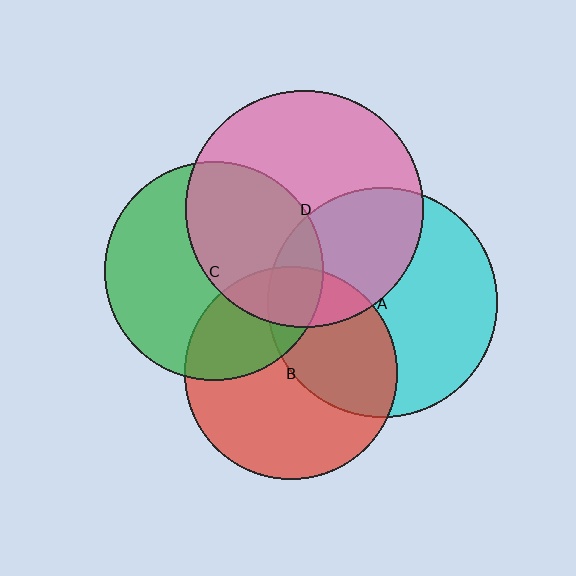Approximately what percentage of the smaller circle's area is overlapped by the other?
Approximately 30%.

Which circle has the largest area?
Circle D (pink).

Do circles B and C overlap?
Yes.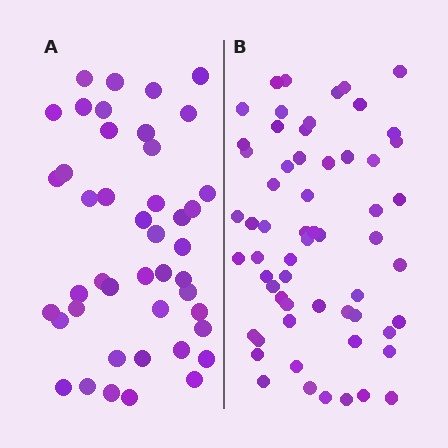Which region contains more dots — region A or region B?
Region B (the right region) has more dots.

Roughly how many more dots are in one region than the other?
Region B has approximately 15 more dots than region A.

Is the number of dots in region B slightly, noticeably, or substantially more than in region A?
Region B has noticeably more, but not dramatically so. The ratio is roughly 1.4 to 1.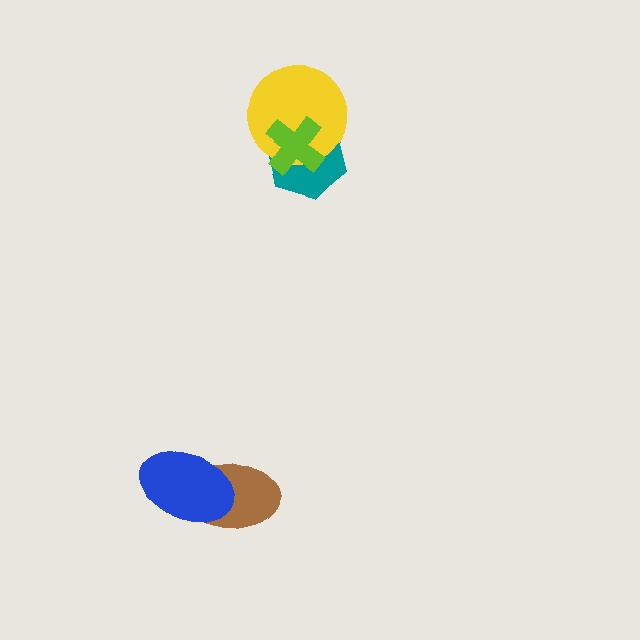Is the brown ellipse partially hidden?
Yes, it is partially covered by another shape.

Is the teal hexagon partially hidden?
Yes, it is partially covered by another shape.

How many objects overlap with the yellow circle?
2 objects overlap with the yellow circle.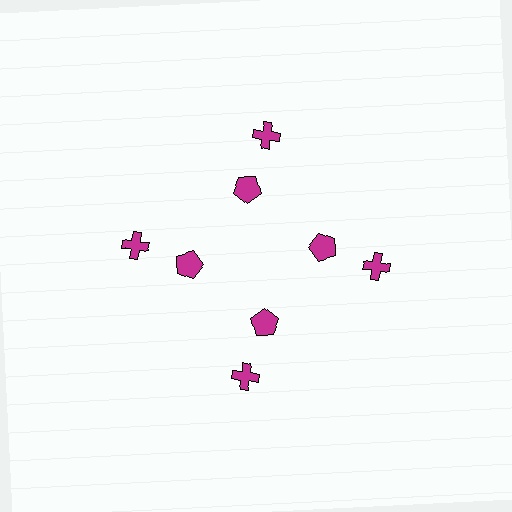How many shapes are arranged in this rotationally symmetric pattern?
There are 8 shapes, arranged in 4 groups of 2.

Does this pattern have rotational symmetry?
Yes, this pattern has 4-fold rotational symmetry. It looks the same after rotating 90 degrees around the center.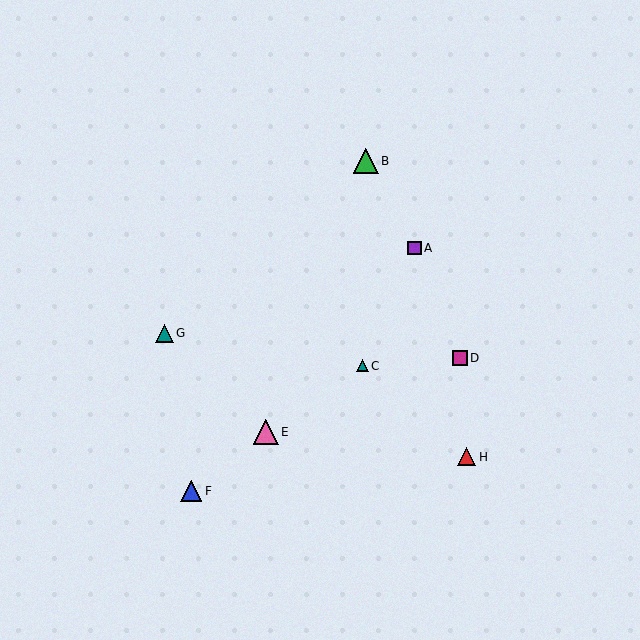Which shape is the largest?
The green triangle (labeled B) is the largest.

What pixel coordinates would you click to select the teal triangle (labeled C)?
Click at (362, 366) to select the teal triangle C.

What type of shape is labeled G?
Shape G is a teal triangle.